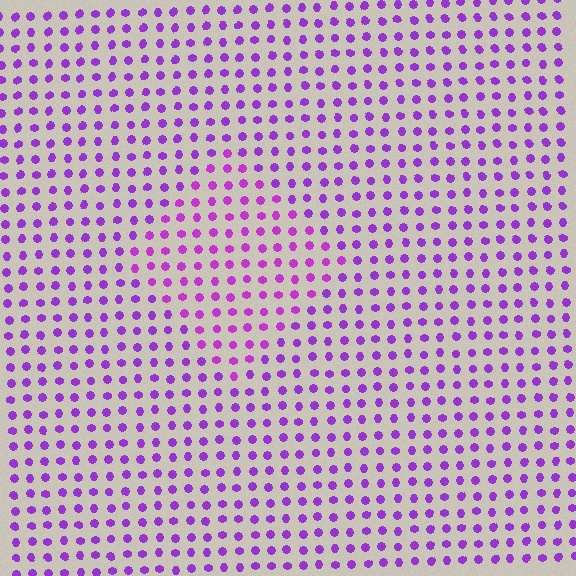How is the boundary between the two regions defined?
The boundary is defined purely by a slight shift in hue (about 18 degrees). Spacing, size, and orientation are identical on both sides.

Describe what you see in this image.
The image is filled with small purple elements in a uniform arrangement. A diamond-shaped region is visible where the elements are tinted to a slightly different hue, forming a subtle color boundary.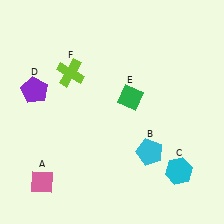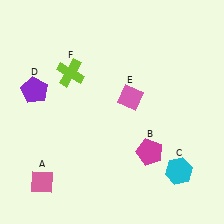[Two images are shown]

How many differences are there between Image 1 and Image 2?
There are 2 differences between the two images.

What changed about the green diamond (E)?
In Image 1, E is green. In Image 2, it changed to pink.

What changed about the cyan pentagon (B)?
In Image 1, B is cyan. In Image 2, it changed to magenta.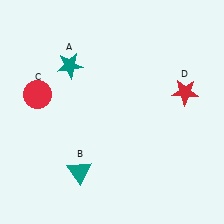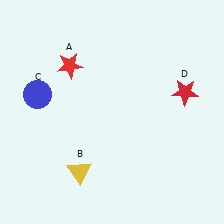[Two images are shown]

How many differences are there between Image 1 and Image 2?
There are 3 differences between the two images.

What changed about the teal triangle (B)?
In Image 1, B is teal. In Image 2, it changed to yellow.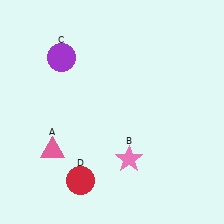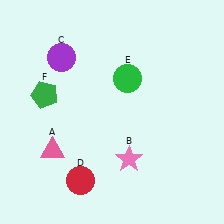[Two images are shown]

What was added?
A green circle (E), a green pentagon (F) were added in Image 2.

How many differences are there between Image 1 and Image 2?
There are 2 differences between the two images.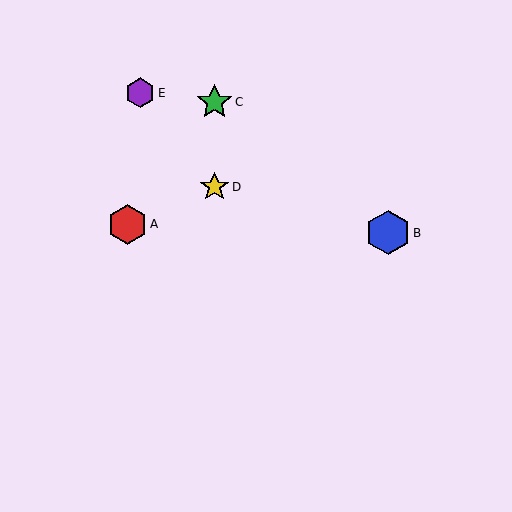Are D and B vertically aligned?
No, D is at x≈214 and B is at x≈388.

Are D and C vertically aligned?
Yes, both are at x≈214.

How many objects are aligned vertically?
2 objects (C, D) are aligned vertically.